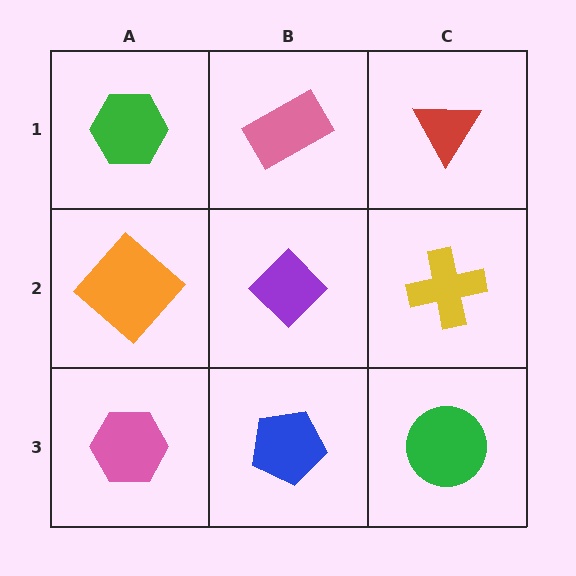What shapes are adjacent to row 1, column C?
A yellow cross (row 2, column C), a pink rectangle (row 1, column B).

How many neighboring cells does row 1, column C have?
2.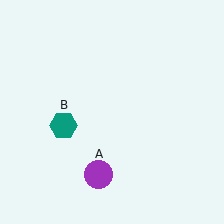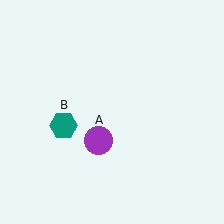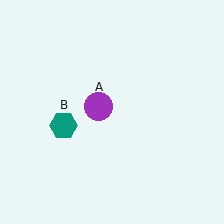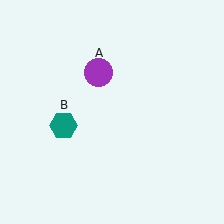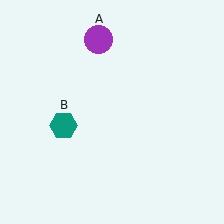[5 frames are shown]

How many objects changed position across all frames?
1 object changed position: purple circle (object A).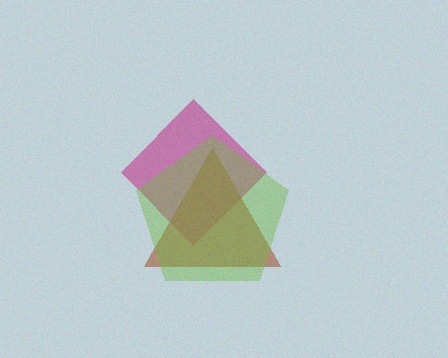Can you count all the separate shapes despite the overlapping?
Yes, there are 3 separate shapes.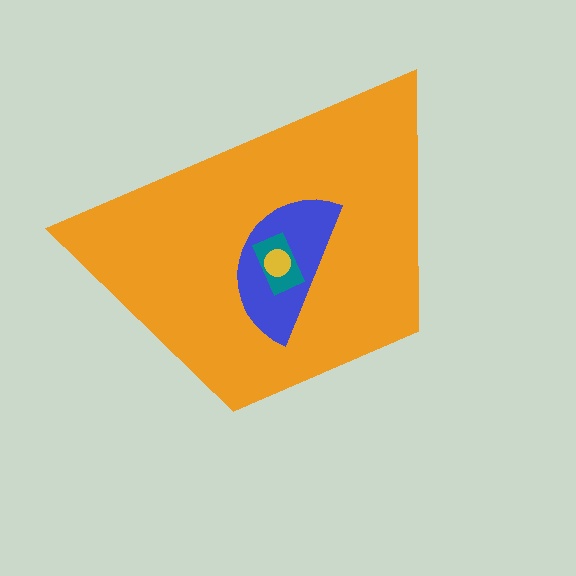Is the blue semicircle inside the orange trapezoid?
Yes.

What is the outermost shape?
The orange trapezoid.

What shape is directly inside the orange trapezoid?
The blue semicircle.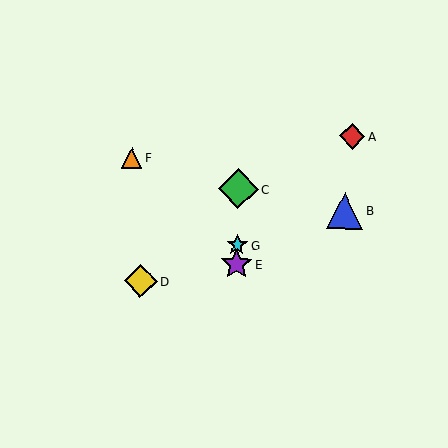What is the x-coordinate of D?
Object D is at x≈141.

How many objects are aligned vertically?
3 objects (C, E, G) are aligned vertically.